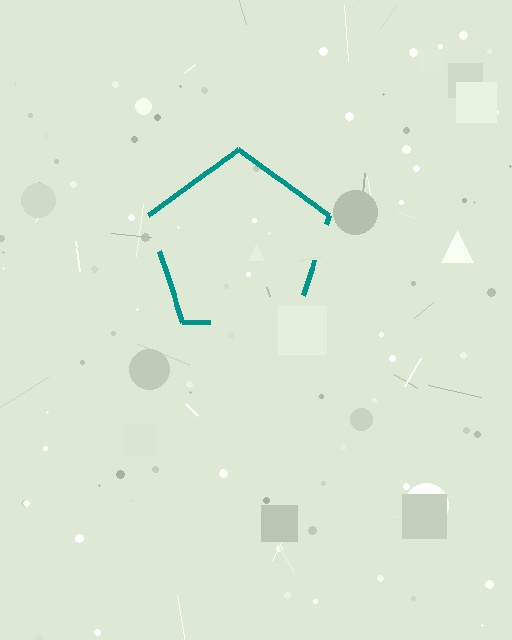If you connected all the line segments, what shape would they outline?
They would outline a pentagon.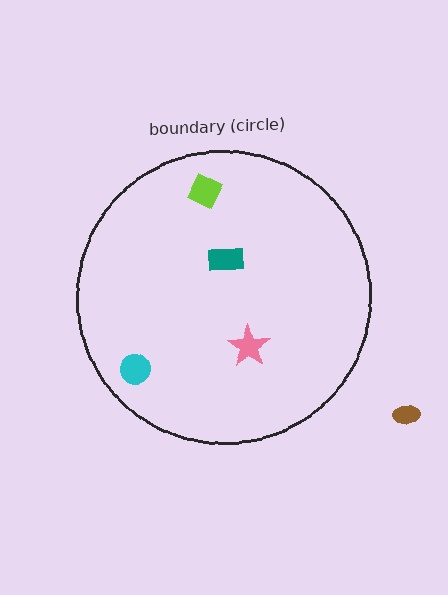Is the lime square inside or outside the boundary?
Inside.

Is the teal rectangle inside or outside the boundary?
Inside.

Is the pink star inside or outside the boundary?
Inside.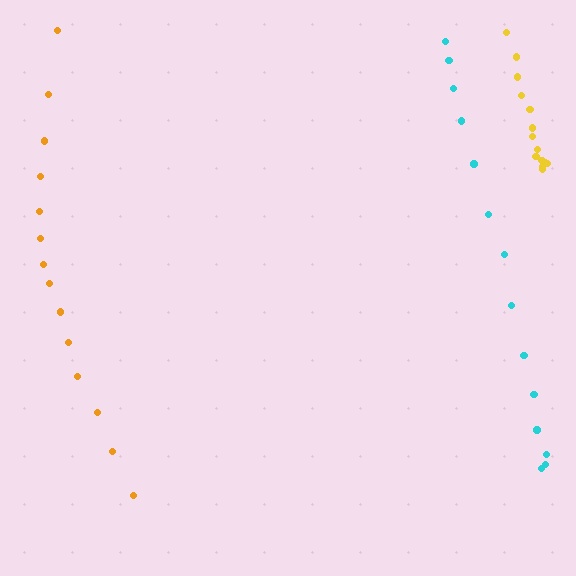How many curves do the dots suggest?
There are 3 distinct paths.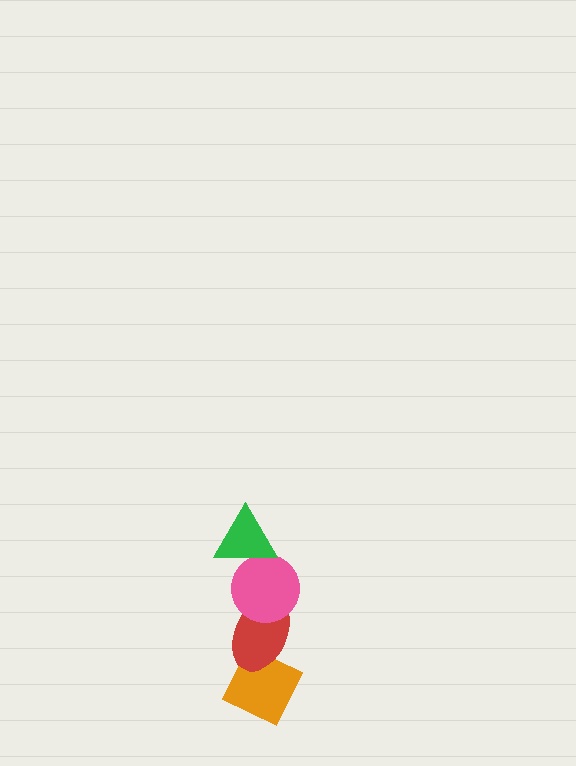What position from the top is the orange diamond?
The orange diamond is 4th from the top.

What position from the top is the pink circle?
The pink circle is 2nd from the top.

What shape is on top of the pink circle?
The green triangle is on top of the pink circle.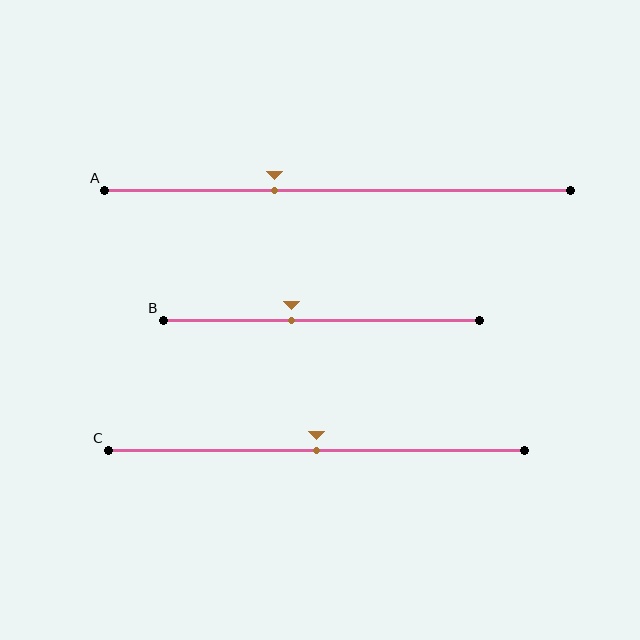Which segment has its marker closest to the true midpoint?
Segment C has its marker closest to the true midpoint.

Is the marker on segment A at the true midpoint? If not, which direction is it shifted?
No, the marker on segment A is shifted to the left by about 14% of the segment length.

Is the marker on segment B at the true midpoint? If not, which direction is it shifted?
No, the marker on segment B is shifted to the left by about 10% of the segment length.